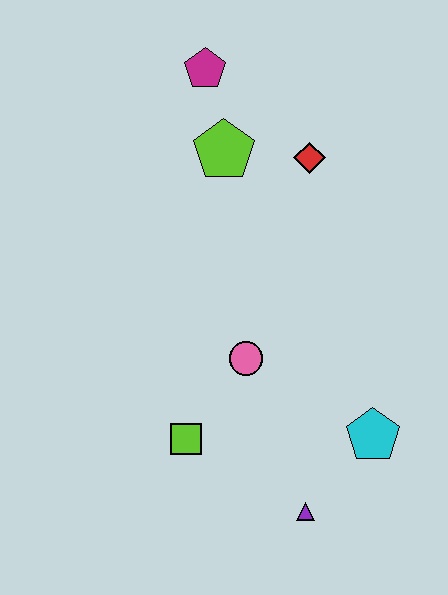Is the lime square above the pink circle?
No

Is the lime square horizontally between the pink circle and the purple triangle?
No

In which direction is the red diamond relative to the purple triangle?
The red diamond is above the purple triangle.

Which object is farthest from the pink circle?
The magenta pentagon is farthest from the pink circle.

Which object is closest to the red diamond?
The lime pentagon is closest to the red diamond.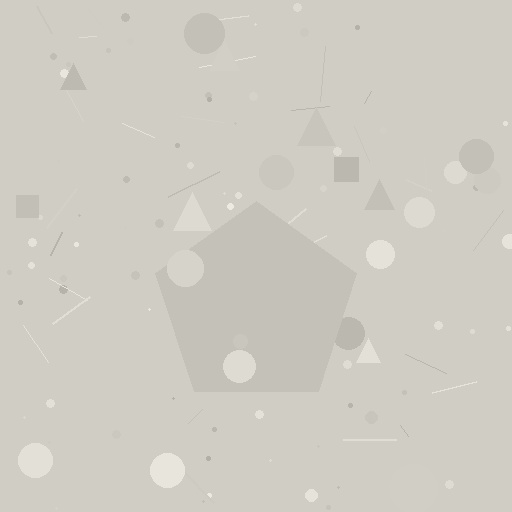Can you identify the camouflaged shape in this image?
The camouflaged shape is a pentagon.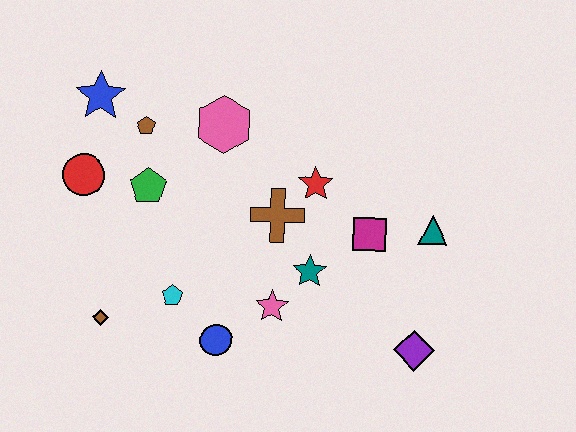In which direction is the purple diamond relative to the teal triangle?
The purple diamond is below the teal triangle.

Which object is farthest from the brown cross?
The blue star is farthest from the brown cross.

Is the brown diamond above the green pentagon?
No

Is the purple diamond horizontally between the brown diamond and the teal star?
No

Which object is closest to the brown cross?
The red star is closest to the brown cross.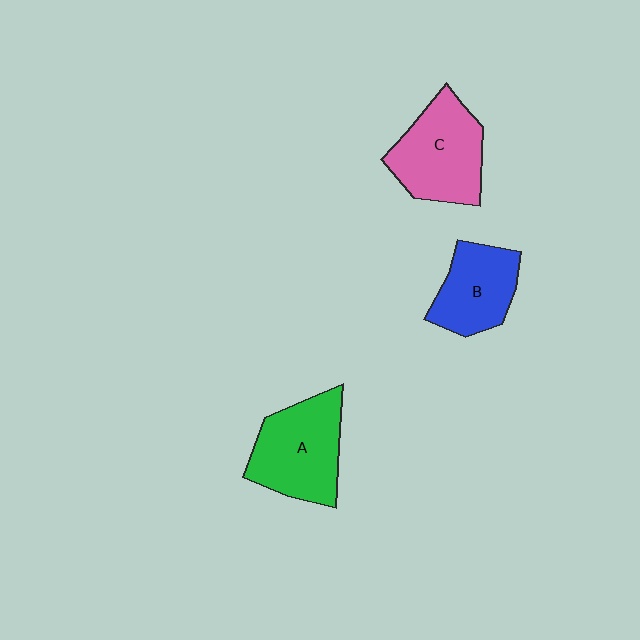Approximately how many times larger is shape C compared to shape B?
Approximately 1.3 times.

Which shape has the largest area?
Shape A (green).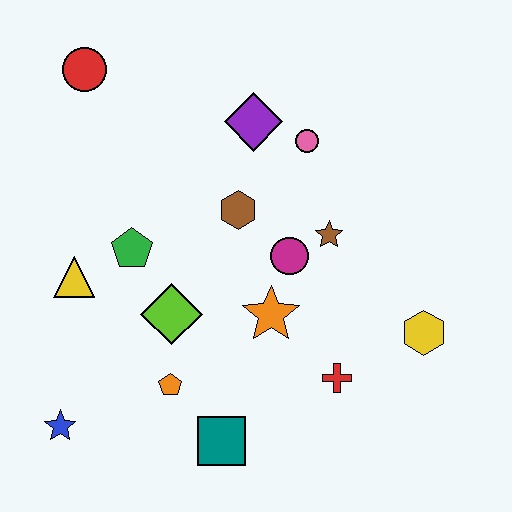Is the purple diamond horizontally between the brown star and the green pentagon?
Yes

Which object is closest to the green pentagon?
The yellow triangle is closest to the green pentagon.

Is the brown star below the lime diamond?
No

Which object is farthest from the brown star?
The blue star is farthest from the brown star.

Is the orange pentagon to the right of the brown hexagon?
No